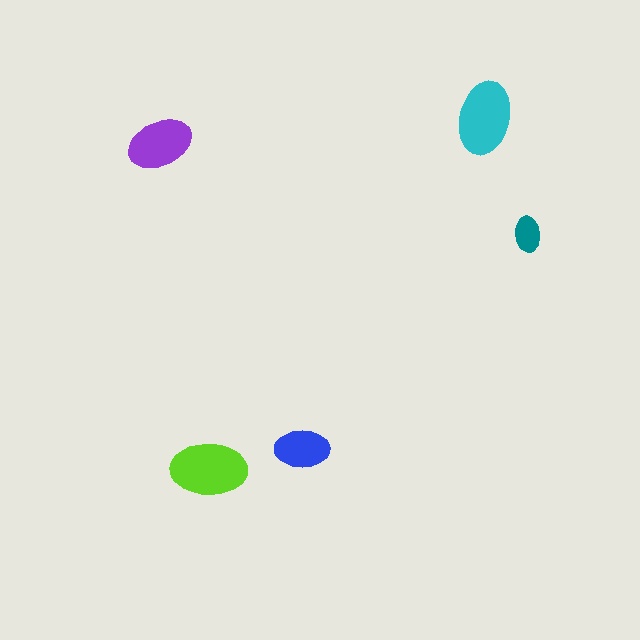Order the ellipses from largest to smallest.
the lime one, the cyan one, the purple one, the blue one, the teal one.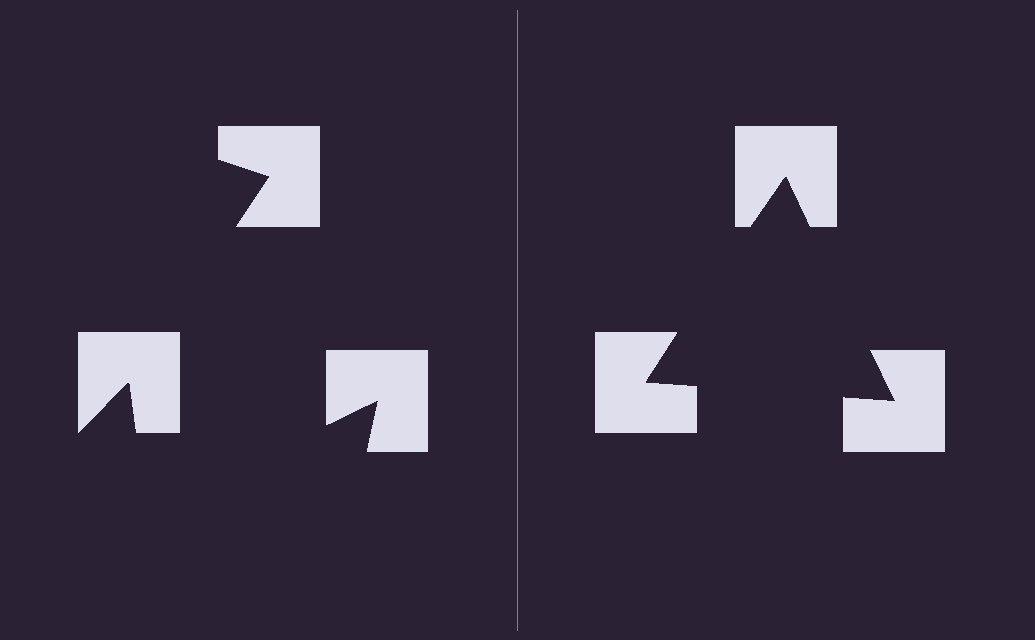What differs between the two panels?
The notched squares are positioned identically on both sides; only the wedge orientations differ. On the right they align to a triangle; on the left they are misaligned.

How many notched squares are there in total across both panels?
6 — 3 on each side.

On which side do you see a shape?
An illusory triangle appears on the right side. On the left side the wedge cuts are rotated, so no coherent shape forms.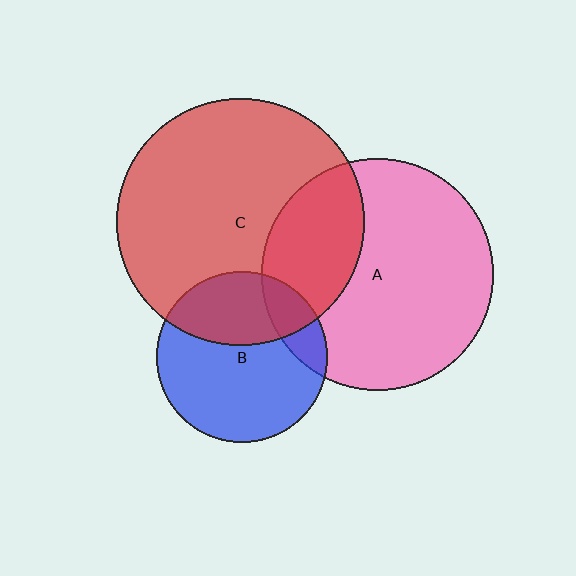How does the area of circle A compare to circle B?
Approximately 1.8 times.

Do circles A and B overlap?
Yes.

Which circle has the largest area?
Circle C (red).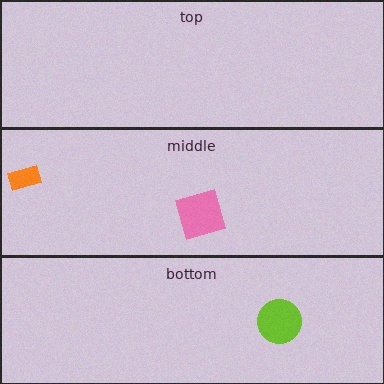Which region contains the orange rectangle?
The middle region.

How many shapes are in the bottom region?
1.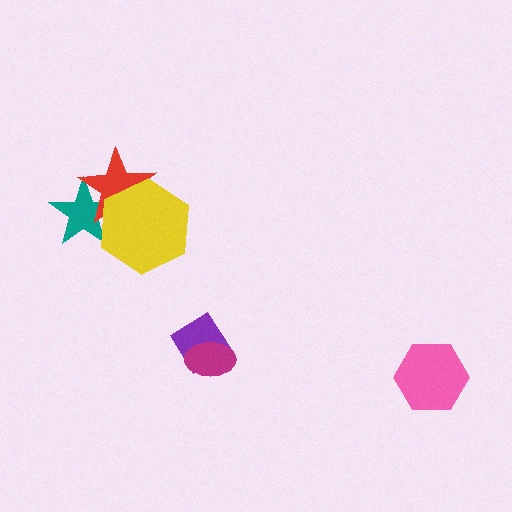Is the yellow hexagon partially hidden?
No, no other shape covers it.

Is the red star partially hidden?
Yes, it is partially covered by another shape.